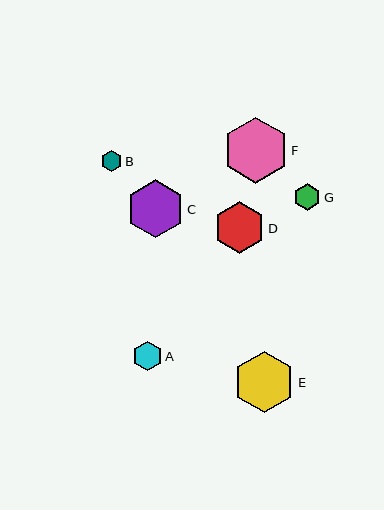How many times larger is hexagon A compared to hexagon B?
Hexagon A is approximately 1.4 times the size of hexagon B.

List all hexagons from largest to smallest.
From largest to smallest: F, E, C, D, A, G, B.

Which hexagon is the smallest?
Hexagon B is the smallest with a size of approximately 21 pixels.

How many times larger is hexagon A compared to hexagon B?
Hexagon A is approximately 1.4 times the size of hexagon B.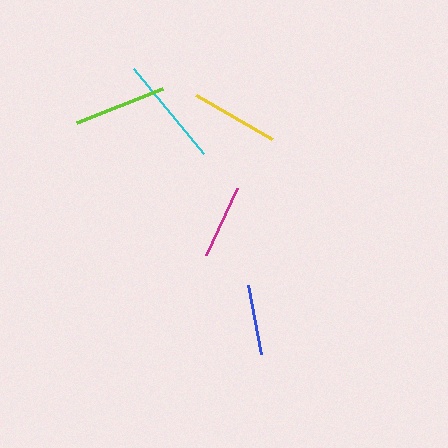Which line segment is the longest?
The cyan line is the longest at approximately 111 pixels.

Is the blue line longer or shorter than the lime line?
The lime line is longer than the blue line.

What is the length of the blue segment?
The blue segment is approximately 71 pixels long.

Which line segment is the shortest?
The blue line is the shortest at approximately 71 pixels.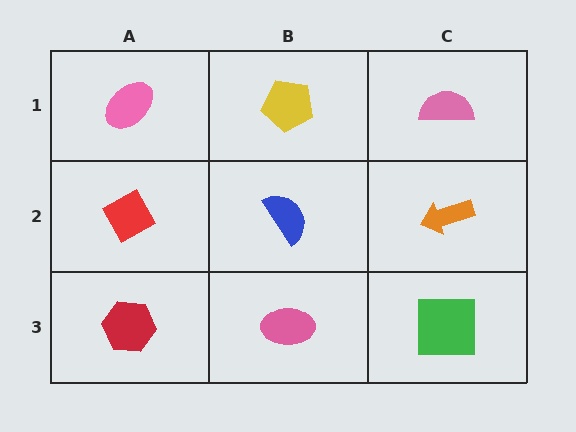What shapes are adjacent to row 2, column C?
A pink semicircle (row 1, column C), a green square (row 3, column C), a blue semicircle (row 2, column B).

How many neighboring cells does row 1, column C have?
2.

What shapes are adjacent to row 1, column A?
A red diamond (row 2, column A), a yellow pentagon (row 1, column B).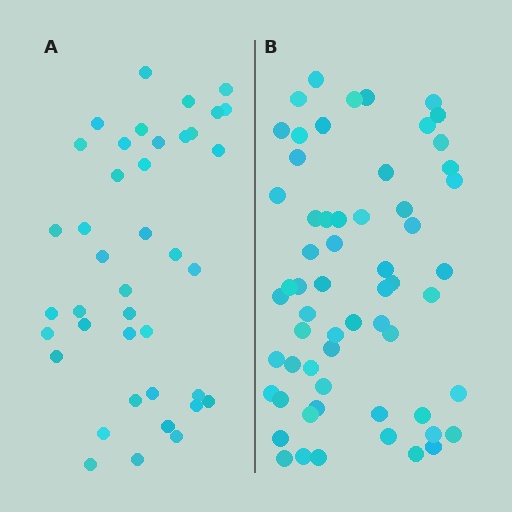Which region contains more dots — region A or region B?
Region B (the right region) has more dots.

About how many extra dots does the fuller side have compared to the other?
Region B has approximately 20 more dots than region A.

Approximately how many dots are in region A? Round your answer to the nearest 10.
About 40 dots.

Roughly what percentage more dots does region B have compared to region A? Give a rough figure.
About 50% more.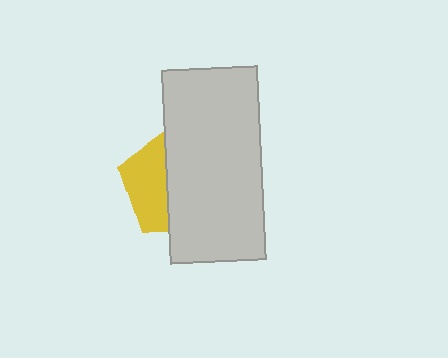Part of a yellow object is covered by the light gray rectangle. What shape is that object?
It is a pentagon.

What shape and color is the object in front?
The object in front is a light gray rectangle.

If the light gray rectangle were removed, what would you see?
You would see the complete yellow pentagon.